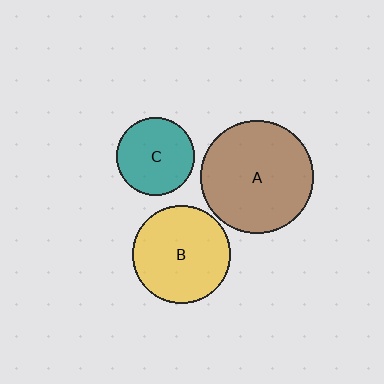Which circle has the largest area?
Circle A (brown).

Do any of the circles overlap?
No, none of the circles overlap.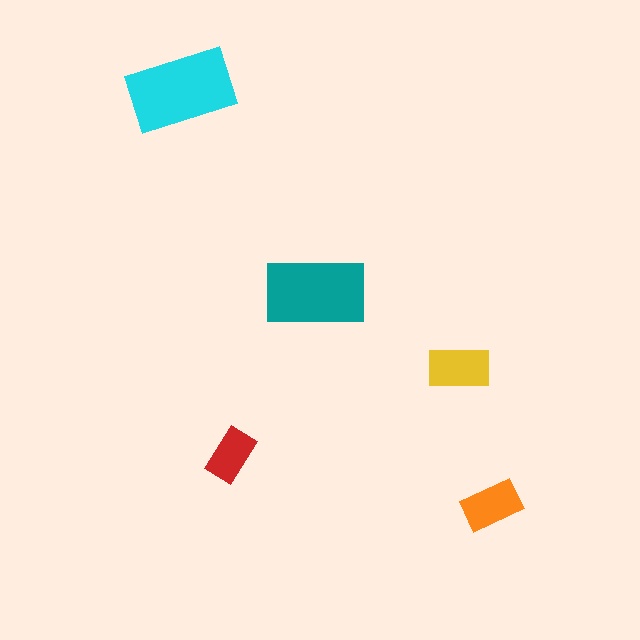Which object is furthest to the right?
The orange rectangle is rightmost.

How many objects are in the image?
There are 5 objects in the image.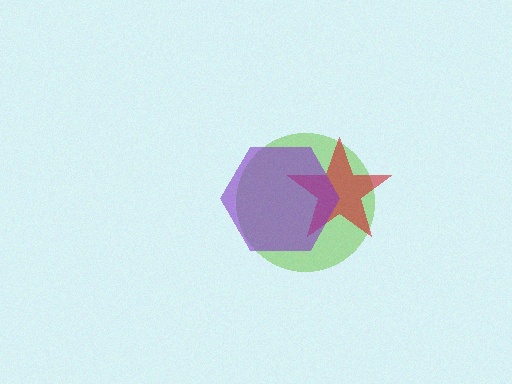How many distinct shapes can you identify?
There are 3 distinct shapes: a lime circle, a red star, a purple hexagon.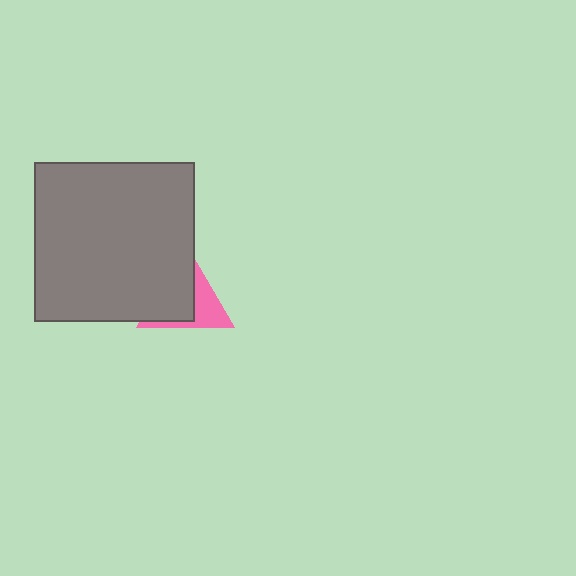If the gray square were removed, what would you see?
You would see the complete pink triangle.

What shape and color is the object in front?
The object in front is a gray square.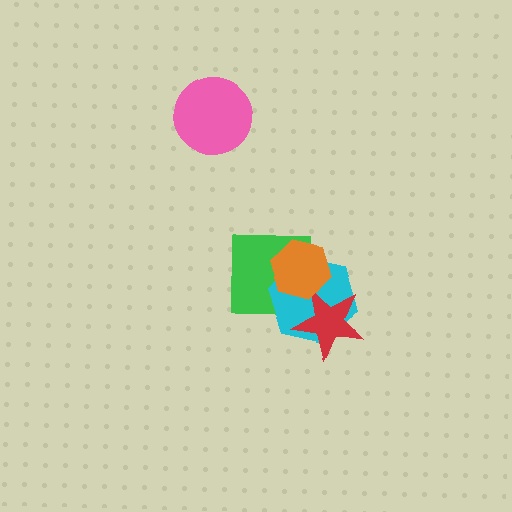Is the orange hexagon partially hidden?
No, no other shape covers it.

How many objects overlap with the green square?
2 objects overlap with the green square.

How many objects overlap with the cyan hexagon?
3 objects overlap with the cyan hexagon.